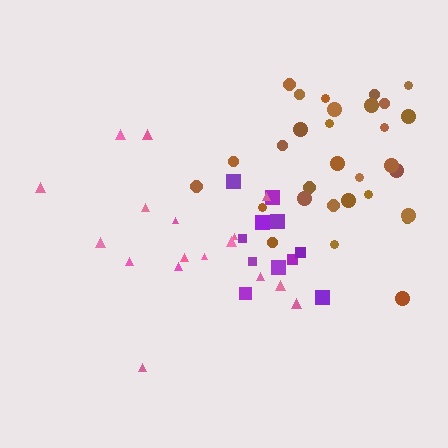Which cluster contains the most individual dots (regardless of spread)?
Brown (30).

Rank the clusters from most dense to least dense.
purple, brown, pink.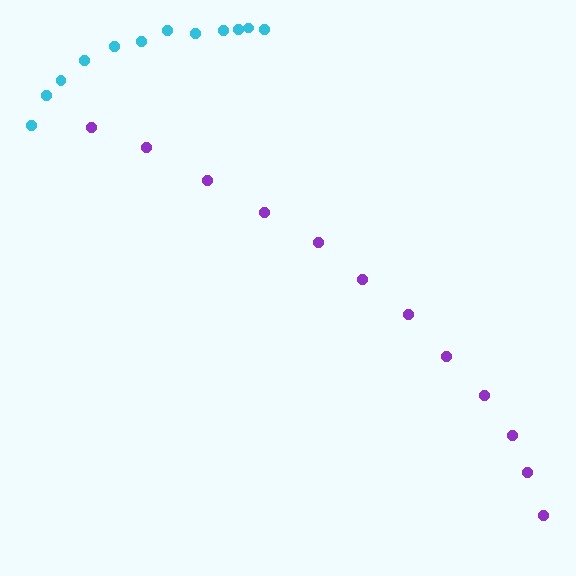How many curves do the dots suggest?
There are 2 distinct paths.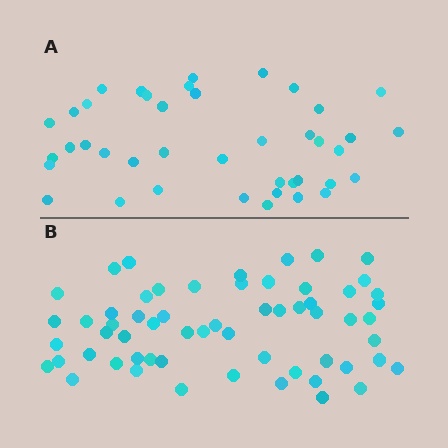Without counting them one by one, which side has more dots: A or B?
Region B (the bottom region) has more dots.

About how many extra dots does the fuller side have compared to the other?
Region B has approximately 20 more dots than region A.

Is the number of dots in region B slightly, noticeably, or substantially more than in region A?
Region B has substantially more. The ratio is roughly 1.5 to 1.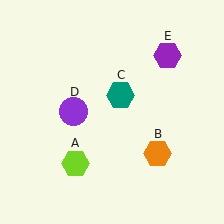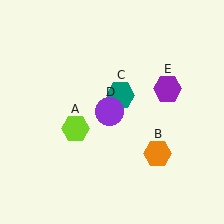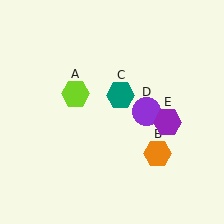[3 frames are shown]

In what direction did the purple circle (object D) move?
The purple circle (object D) moved right.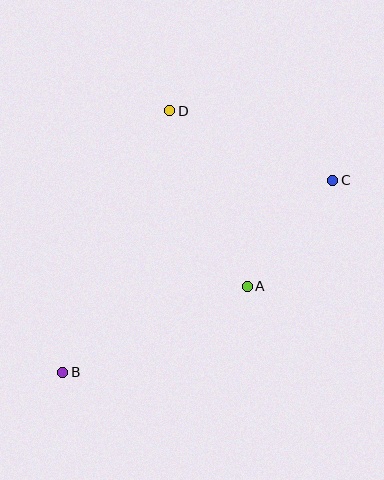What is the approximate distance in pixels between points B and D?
The distance between B and D is approximately 282 pixels.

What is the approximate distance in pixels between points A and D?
The distance between A and D is approximately 192 pixels.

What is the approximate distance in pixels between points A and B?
The distance between A and B is approximately 204 pixels.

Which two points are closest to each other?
Points A and C are closest to each other.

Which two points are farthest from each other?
Points B and C are farthest from each other.